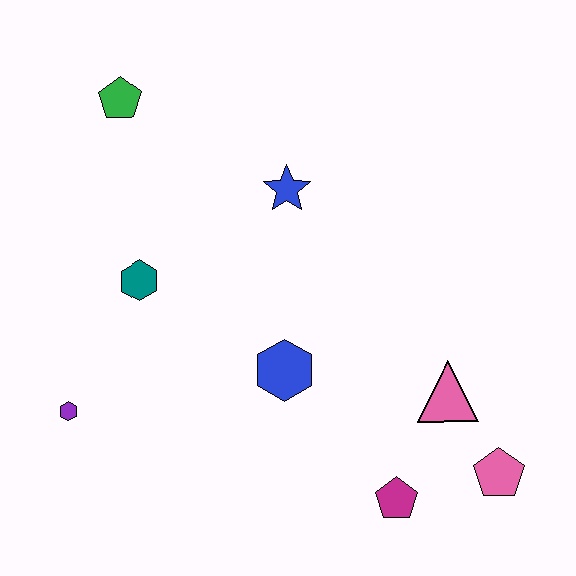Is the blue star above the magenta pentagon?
Yes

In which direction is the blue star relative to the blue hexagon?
The blue star is above the blue hexagon.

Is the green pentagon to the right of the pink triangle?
No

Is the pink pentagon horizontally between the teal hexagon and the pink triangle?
No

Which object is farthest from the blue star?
The pink pentagon is farthest from the blue star.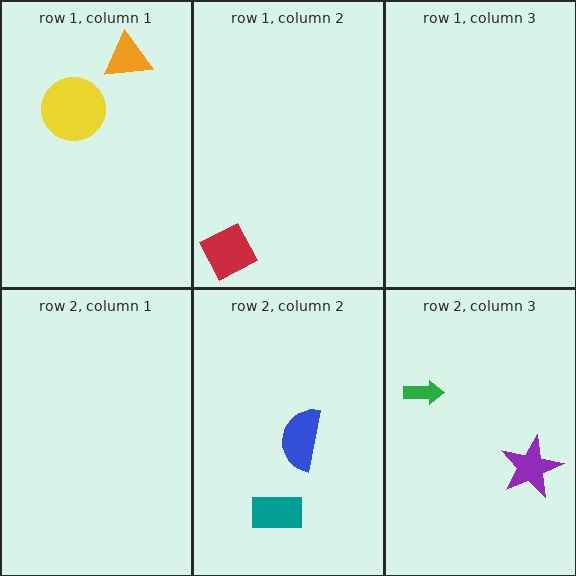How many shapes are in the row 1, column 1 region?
2.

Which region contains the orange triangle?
The row 1, column 1 region.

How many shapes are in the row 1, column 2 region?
1.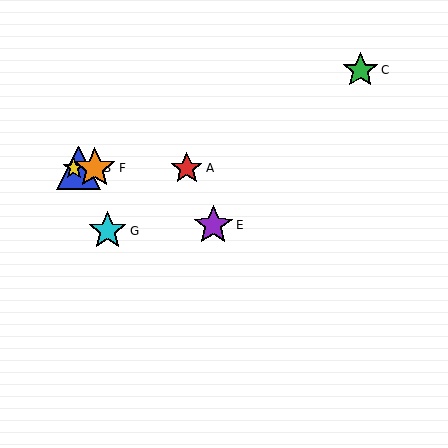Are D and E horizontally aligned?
No, D is at y≈168 and E is at y≈225.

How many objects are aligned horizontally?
4 objects (A, B, D, F) are aligned horizontally.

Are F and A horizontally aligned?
Yes, both are at y≈168.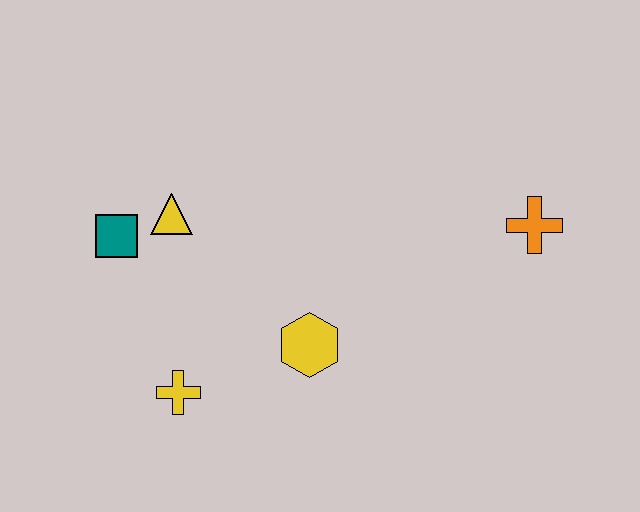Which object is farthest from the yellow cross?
The orange cross is farthest from the yellow cross.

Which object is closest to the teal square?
The yellow triangle is closest to the teal square.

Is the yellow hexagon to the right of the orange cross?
No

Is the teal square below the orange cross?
Yes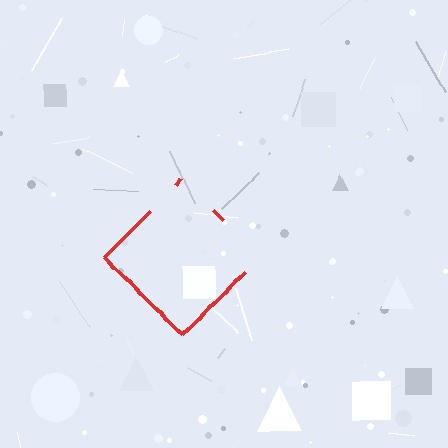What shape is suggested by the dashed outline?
The dashed outline suggests a diamond.